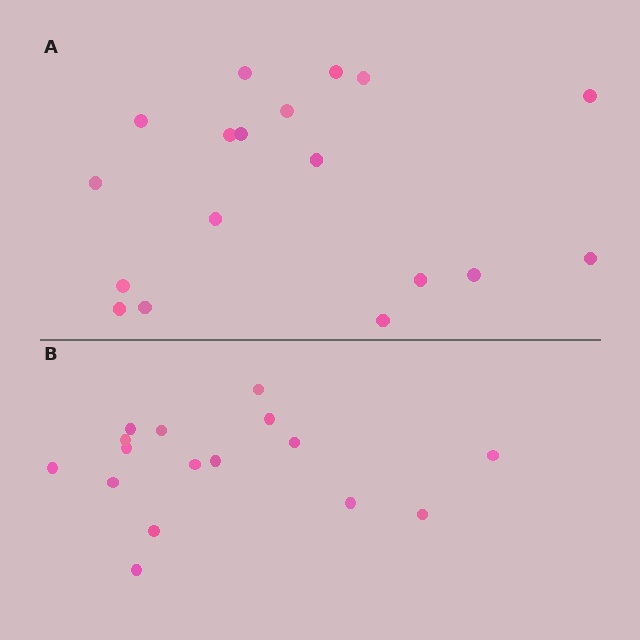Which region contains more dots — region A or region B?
Region A (the top region) has more dots.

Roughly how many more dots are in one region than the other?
Region A has just a few more — roughly 2 or 3 more dots than region B.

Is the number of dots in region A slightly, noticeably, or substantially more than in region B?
Region A has only slightly more — the two regions are fairly close. The ratio is roughly 1.1 to 1.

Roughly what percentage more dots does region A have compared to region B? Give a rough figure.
About 10% more.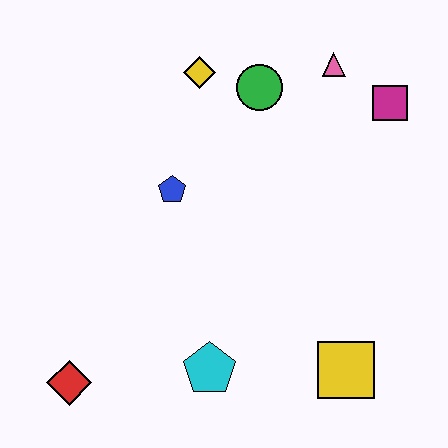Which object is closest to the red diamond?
The cyan pentagon is closest to the red diamond.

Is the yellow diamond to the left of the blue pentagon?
No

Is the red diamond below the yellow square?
Yes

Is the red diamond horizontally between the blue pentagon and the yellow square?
No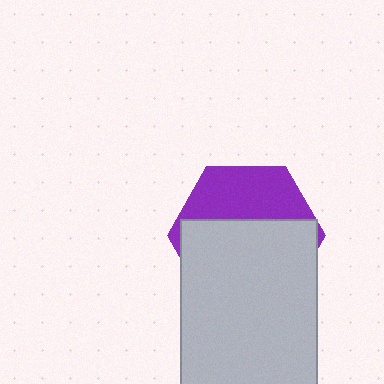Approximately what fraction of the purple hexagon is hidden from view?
Roughly 62% of the purple hexagon is hidden behind the light gray rectangle.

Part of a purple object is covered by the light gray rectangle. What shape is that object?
It is a hexagon.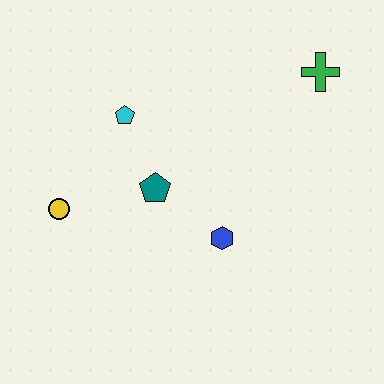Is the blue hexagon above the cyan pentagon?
No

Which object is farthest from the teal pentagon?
The green cross is farthest from the teal pentagon.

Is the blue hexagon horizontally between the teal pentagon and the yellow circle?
No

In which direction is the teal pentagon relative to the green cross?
The teal pentagon is to the left of the green cross.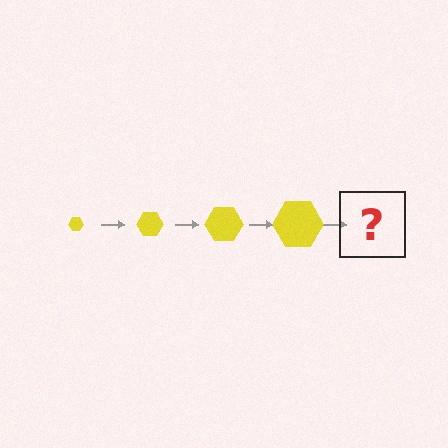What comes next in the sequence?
The next element should be a yellow hexagon, larger than the previous one.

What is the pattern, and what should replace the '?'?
The pattern is that the hexagon gets progressively larger each step. The '?' should be a yellow hexagon, larger than the previous one.